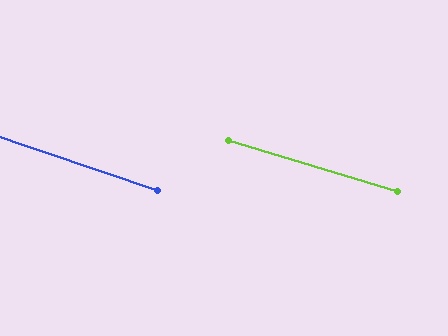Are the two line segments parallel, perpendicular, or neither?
Parallel — their directions differ by only 1.8°.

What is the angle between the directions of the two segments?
Approximately 2 degrees.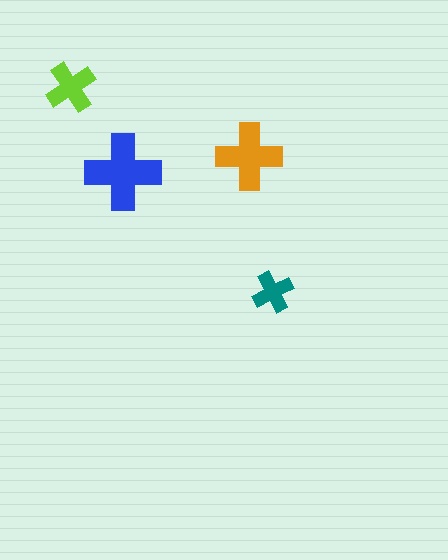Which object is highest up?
The lime cross is topmost.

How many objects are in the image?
There are 4 objects in the image.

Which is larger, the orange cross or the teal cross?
The orange one.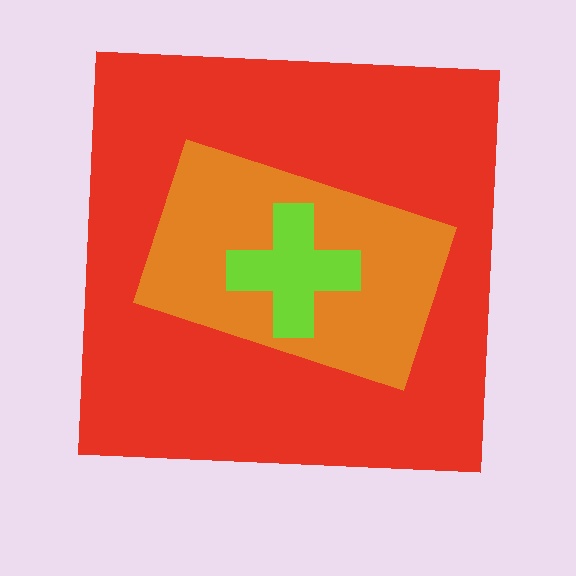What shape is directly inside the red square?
The orange rectangle.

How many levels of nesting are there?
3.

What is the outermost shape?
The red square.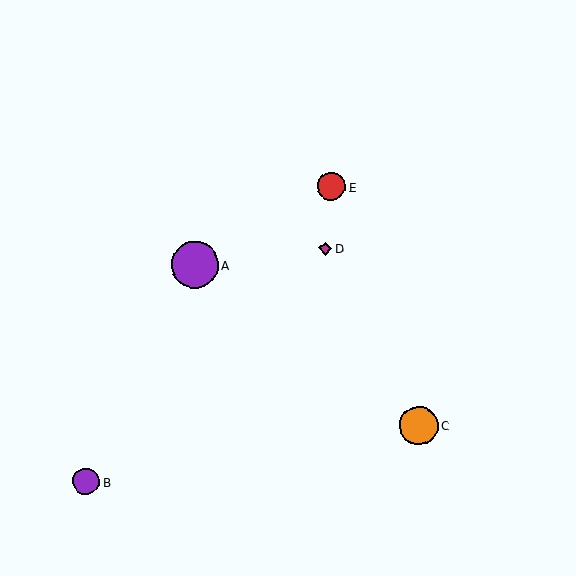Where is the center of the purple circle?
The center of the purple circle is at (86, 482).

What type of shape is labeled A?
Shape A is a purple circle.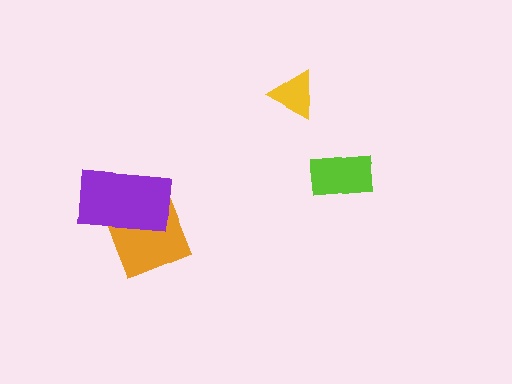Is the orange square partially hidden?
Yes, it is partially covered by another shape.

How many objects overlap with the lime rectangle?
0 objects overlap with the lime rectangle.